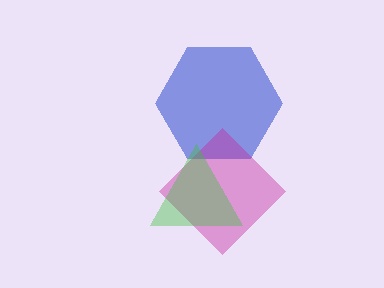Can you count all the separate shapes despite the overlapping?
Yes, there are 3 separate shapes.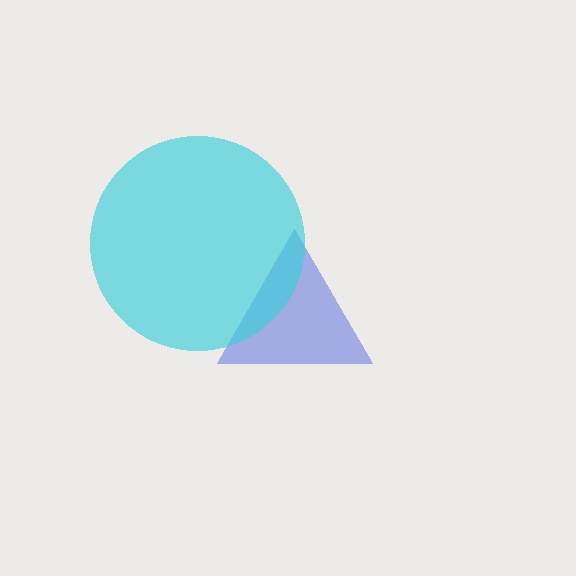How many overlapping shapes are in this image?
There are 2 overlapping shapes in the image.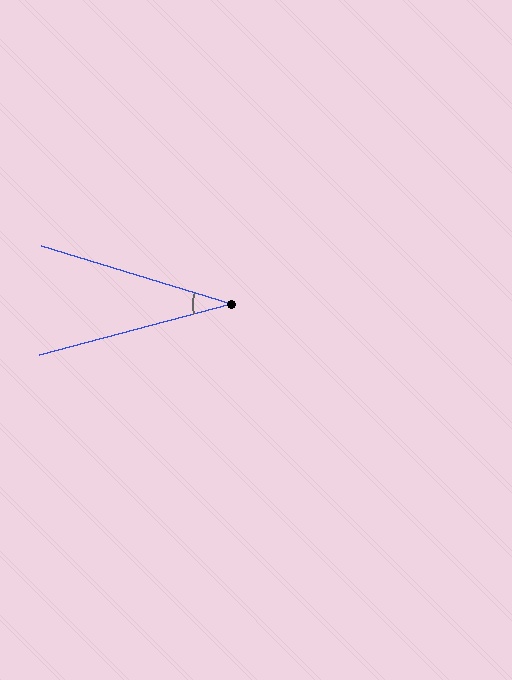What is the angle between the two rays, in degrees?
Approximately 32 degrees.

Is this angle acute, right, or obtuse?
It is acute.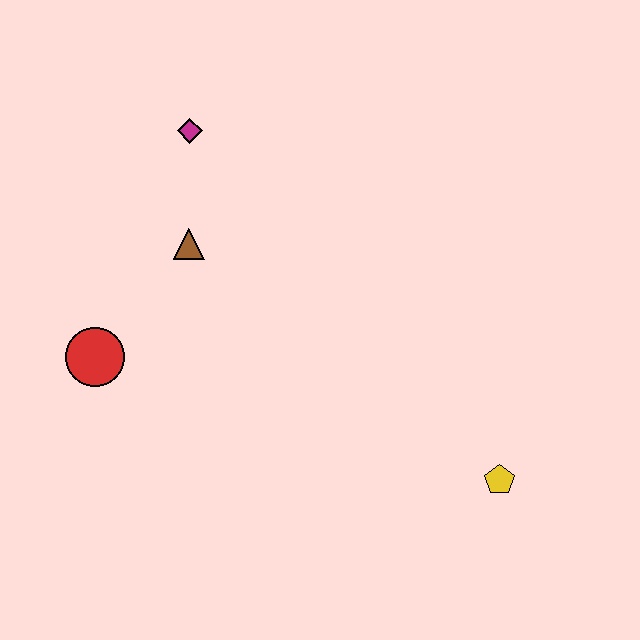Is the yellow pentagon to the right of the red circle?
Yes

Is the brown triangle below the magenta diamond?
Yes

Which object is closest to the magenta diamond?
The brown triangle is closest to the magenta diamond.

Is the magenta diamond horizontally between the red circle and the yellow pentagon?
Yes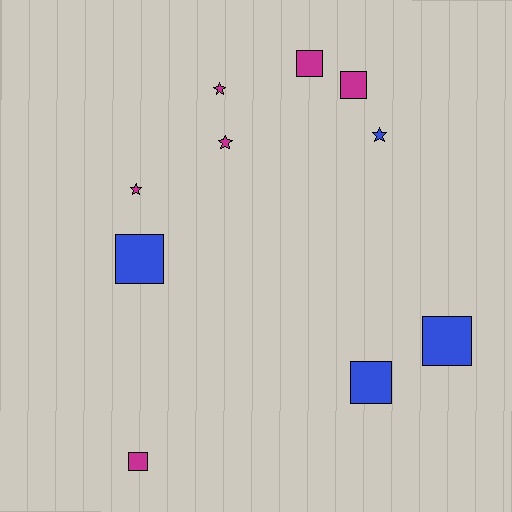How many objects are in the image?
There are 10 objects.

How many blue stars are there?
There is 1 blue star.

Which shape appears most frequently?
Square, with 6 objects.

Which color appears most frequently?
Magenta, with 6 objects.